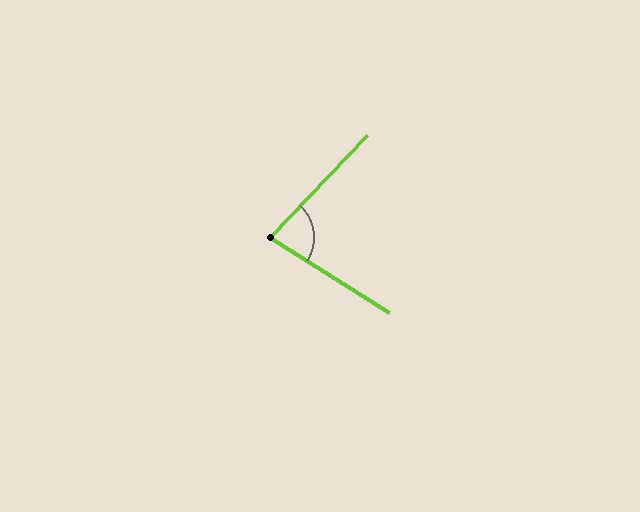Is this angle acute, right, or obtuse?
It is acute.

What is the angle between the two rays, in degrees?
Approximately 79 degrees.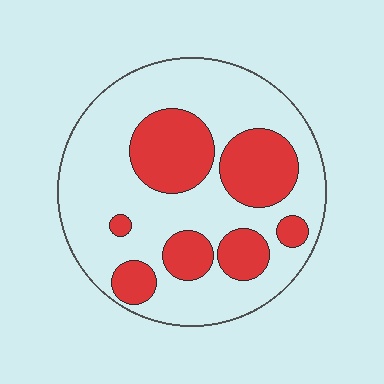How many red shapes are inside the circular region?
7.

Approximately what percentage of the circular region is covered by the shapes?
Approximately 30%.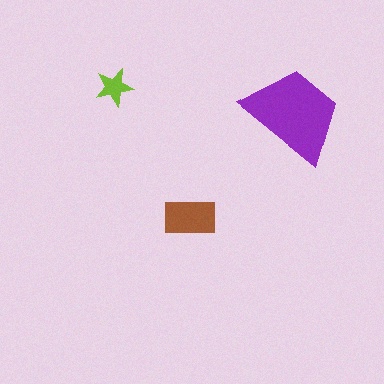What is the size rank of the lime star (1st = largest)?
3rd.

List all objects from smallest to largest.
The lime star, the brown rectangle, the purple trapezoid.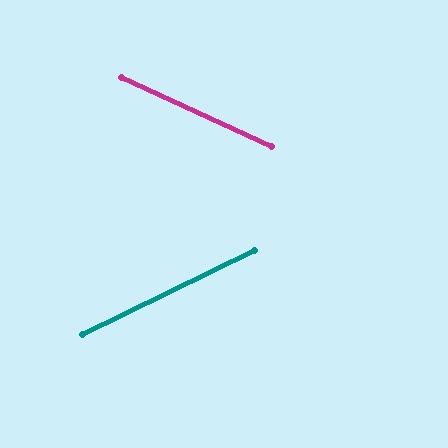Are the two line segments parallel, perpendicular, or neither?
Neither parallel nor perpendicular — they differ by about 51°.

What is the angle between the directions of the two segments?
Approximately 51 degrees.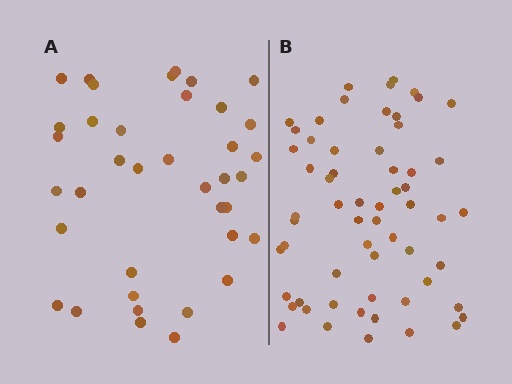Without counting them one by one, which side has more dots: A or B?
Region B (the right region) has more dots.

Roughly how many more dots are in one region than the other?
Region B has approximately 20 more dots than region A.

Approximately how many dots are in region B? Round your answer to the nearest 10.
About 60 dots.